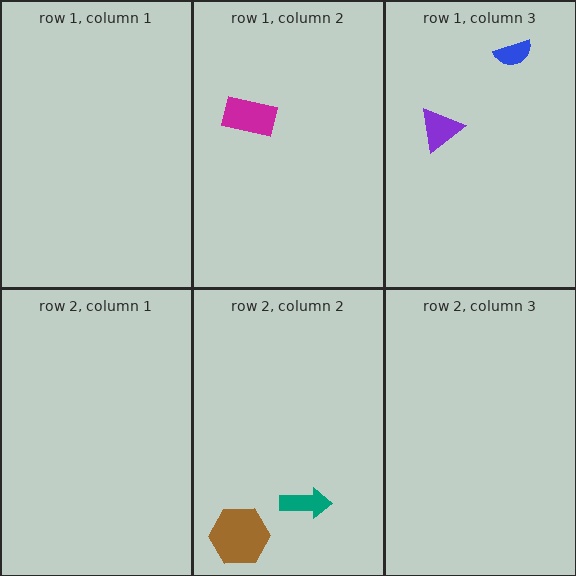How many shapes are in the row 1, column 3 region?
2.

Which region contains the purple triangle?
The row 1, column 3 region.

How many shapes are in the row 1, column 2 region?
1.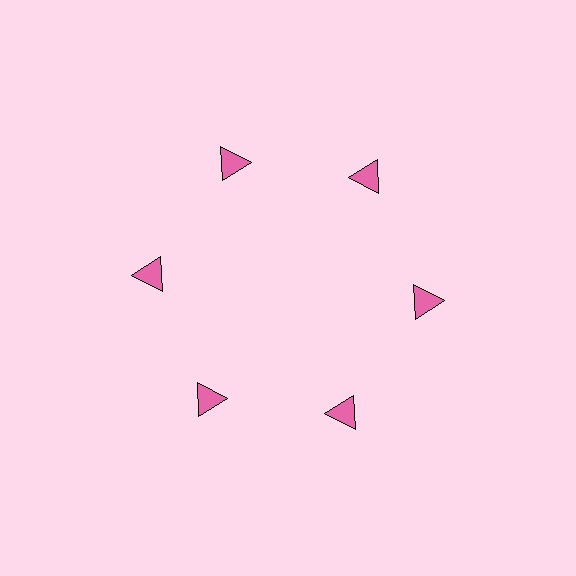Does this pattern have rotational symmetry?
Yes, this pattern has 6-fold rotational symmetry. It looks the same after rotating 60 degrees around the center.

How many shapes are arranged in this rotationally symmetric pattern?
There are 6 shapes, arranged in 6 groups of 1.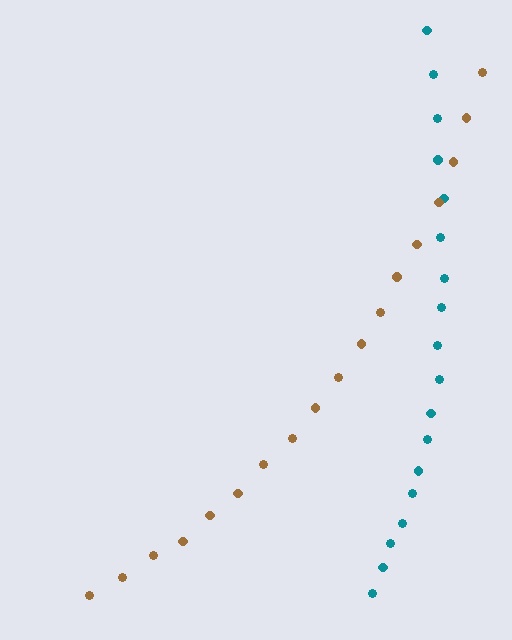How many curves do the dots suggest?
There are 2 distinct paths.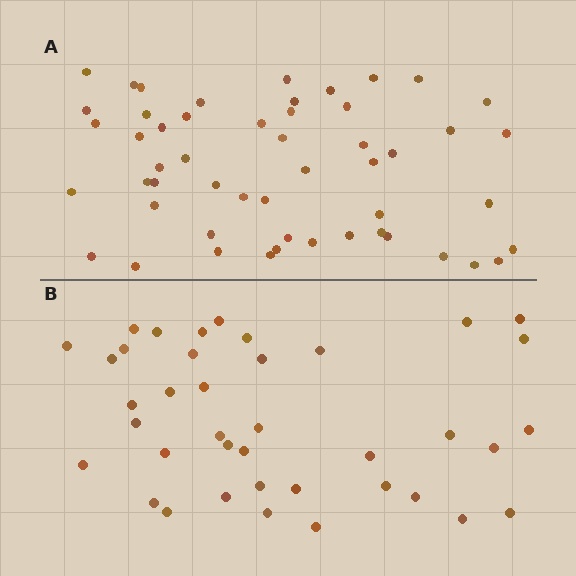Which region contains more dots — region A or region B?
Region A (the top region) has more dots.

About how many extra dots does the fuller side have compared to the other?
Region A has approximately 15 more dots than region B.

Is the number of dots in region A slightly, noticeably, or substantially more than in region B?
Region A has noticeably more, but not dramatically so. The ratio is roughly 1.3 to 1.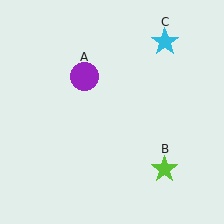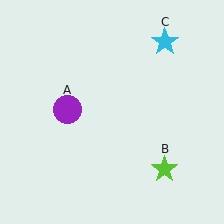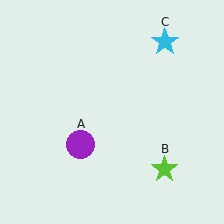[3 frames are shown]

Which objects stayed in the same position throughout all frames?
Lime star (object B) and cyan star (object C) remained stationary.